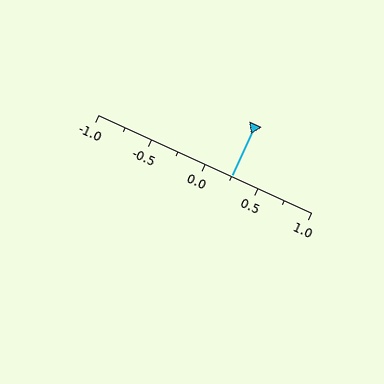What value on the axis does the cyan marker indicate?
The marker indicates approximately 0.25.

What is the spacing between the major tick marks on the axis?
The major ticks are spaced 0.5 apart.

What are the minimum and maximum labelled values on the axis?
The axis runs from -1.0 to 1.0.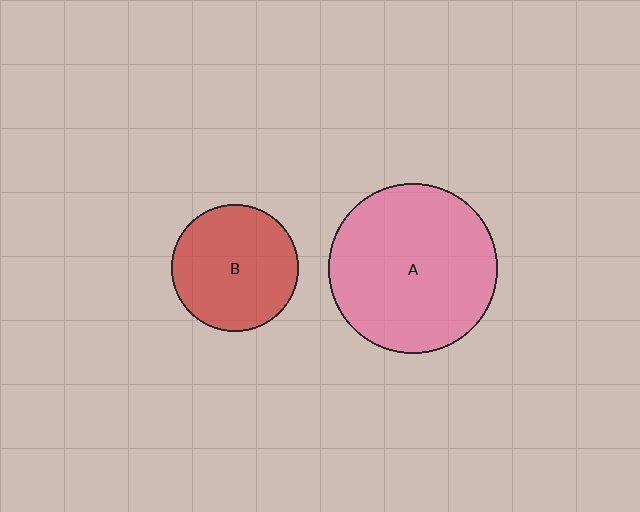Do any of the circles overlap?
No, none of the circles overlap.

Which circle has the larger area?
Circle A (pink).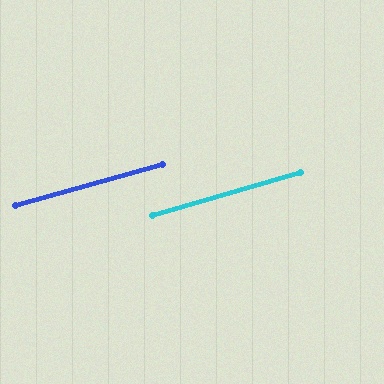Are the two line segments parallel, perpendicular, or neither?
Parallel — their directions differ by only 0.7°.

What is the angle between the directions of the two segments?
Approximately 1 degree.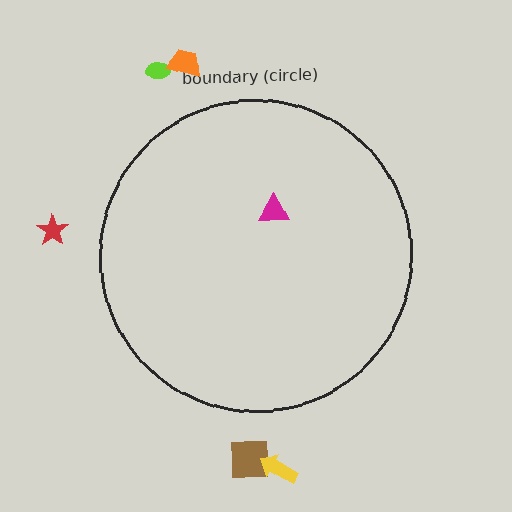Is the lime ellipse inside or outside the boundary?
Outside.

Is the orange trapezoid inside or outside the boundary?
Outside.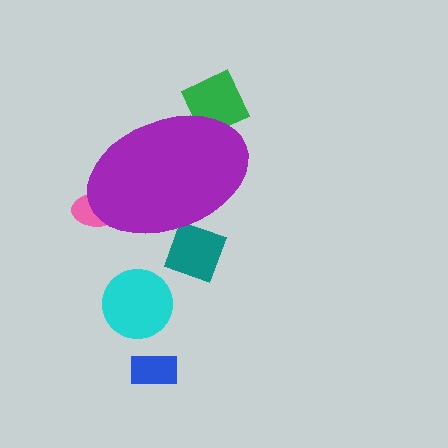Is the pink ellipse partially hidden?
Yes, the pink ellipse is partially hidden behind the purple ellipse.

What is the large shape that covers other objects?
A purple ellipse.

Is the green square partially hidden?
Yes, the green square is partially hidden behind the purple ellipse.